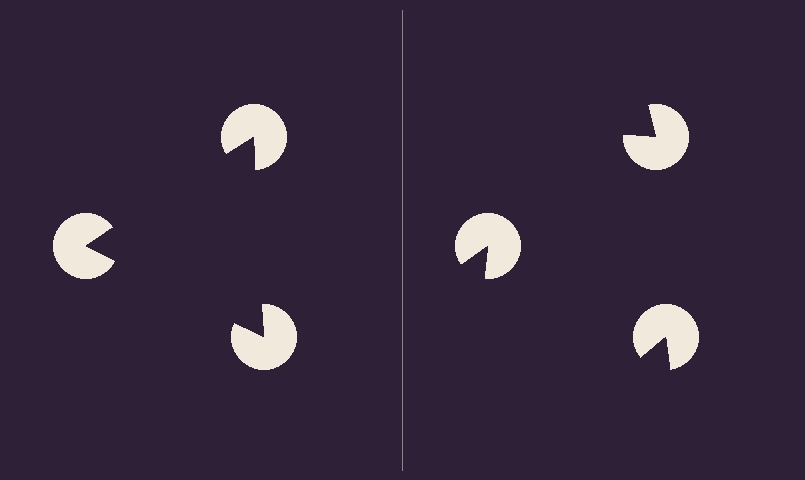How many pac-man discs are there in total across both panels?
6 — 3 on each side.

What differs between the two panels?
The pac-man discs are positioned identically on both sides; only the wedge orientations differ. On the left they align to a triangle; on the right they are misaligned.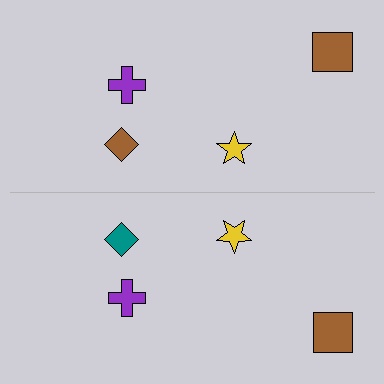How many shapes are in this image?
There are 8 shapes in this image.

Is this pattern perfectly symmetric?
No, the pattern is not perfectly symmetric. The teal diamond on the bottom side breaks the symmetry — its mirror counterpart is brown.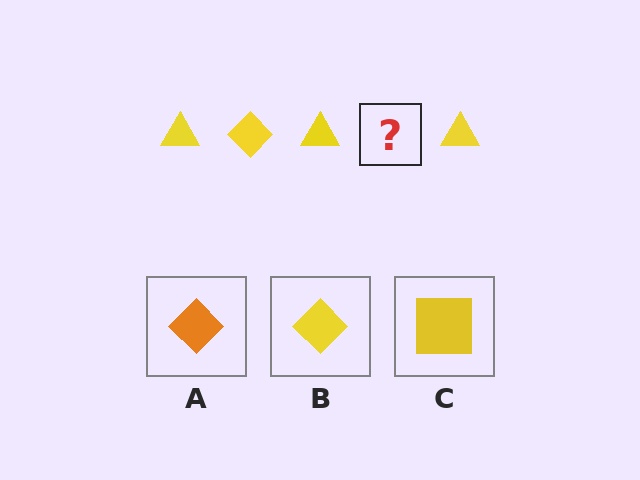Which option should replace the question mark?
Option B.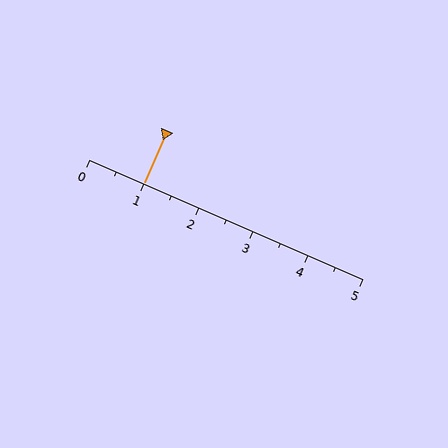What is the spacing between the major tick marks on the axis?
The major ticks are spaced 1 apart.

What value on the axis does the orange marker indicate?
The marker indicates approximately 1.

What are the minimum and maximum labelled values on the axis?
The axis runs from 0 to 5.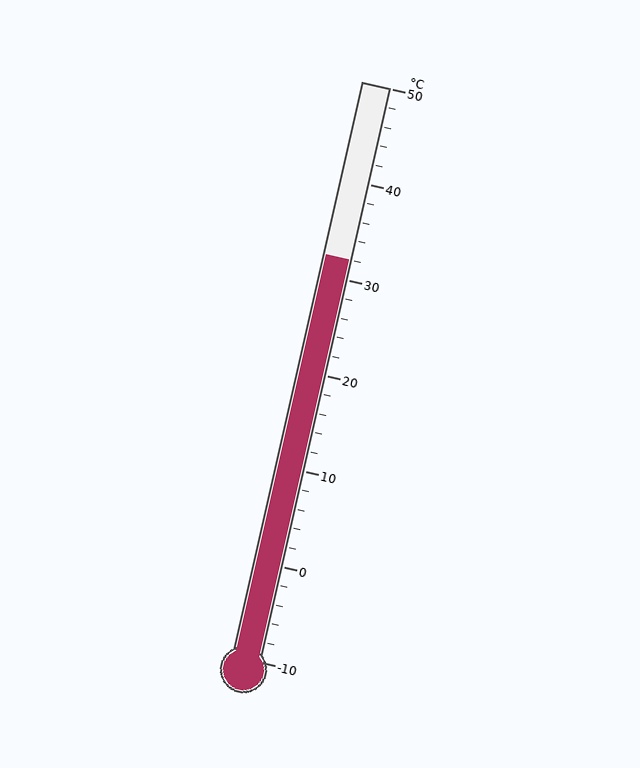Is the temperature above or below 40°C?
The temperature is below 40°C.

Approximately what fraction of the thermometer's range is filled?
The thermometer is filled to approximately 70% of its range.